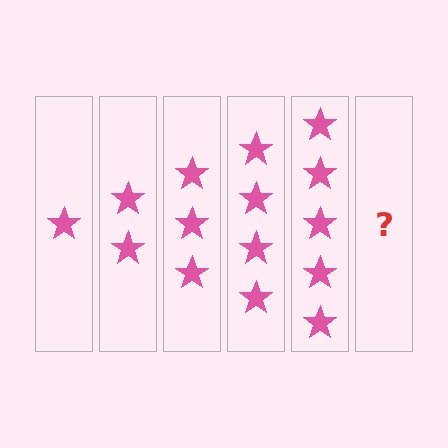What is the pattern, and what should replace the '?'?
The pattern is that each step adds one more star. The '?' should be 6 stars.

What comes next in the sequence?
The next element should be 6 stars.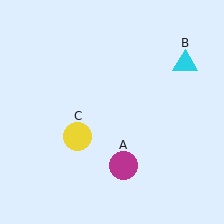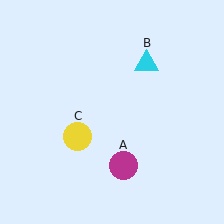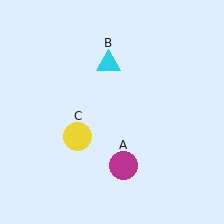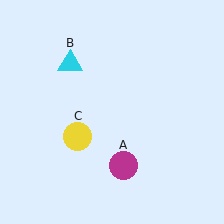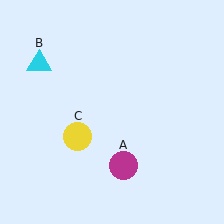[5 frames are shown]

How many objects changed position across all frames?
1 object changed position: cyan triangle (object B).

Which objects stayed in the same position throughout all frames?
Magenta circle (object A) and yellow circle (object C) remained stationary.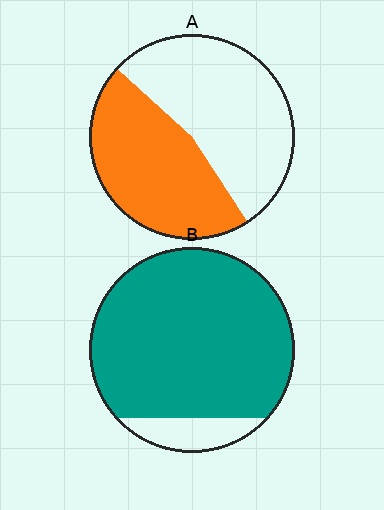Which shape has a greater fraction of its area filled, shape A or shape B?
Shape B.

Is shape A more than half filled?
Roughly half.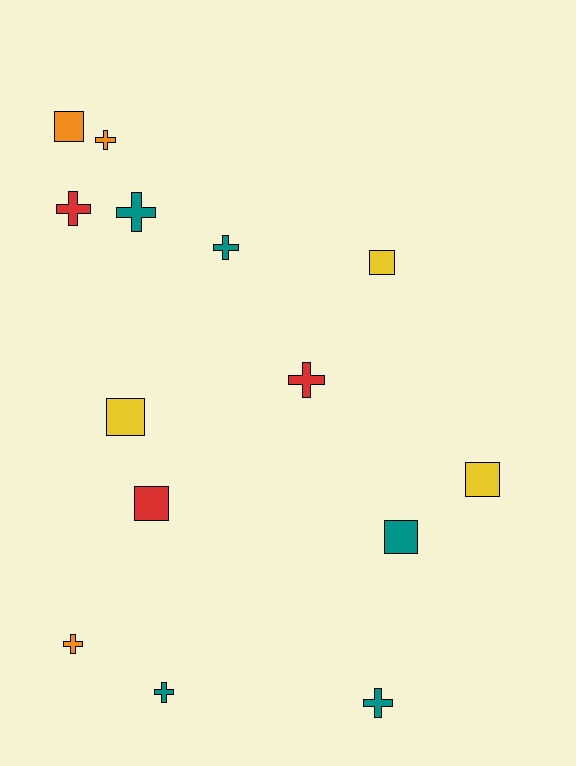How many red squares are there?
There is 1 red square.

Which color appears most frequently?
Teal, with 5 objects.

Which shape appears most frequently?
Cross, with 8 objects.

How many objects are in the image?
There are 14 objects.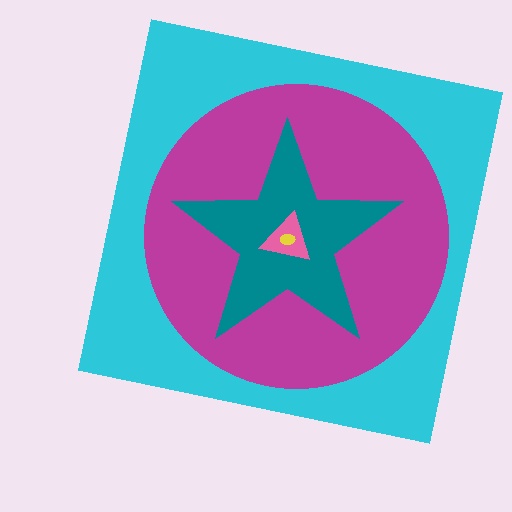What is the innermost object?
The yellow ellipse.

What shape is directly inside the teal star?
The pink triangle.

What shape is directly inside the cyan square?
The magenta circle.